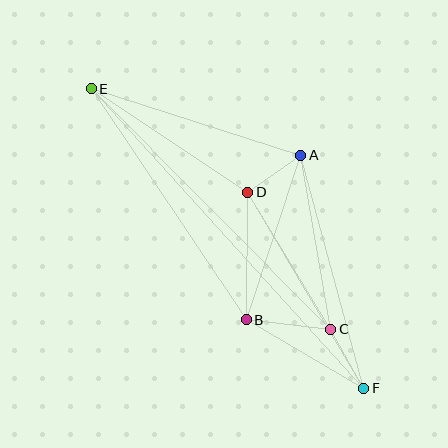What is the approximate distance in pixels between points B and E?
The distance between B and E is approximately 278 pixels.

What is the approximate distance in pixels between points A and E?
The distance between A and E is approximately 220 pixels.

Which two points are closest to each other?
Points A and D are closest to each other.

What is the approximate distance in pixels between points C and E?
The distance between C and E is approximately 339 pixels.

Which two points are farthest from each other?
Points E and F are farthest from each other.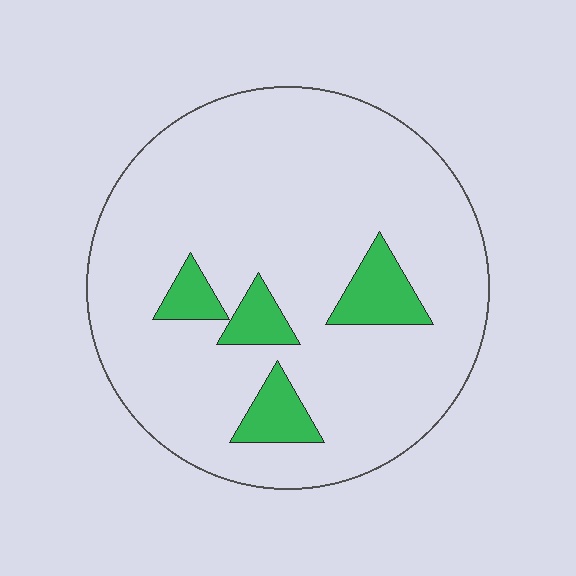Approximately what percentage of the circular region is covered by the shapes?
Approximately 10%.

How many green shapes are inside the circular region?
4.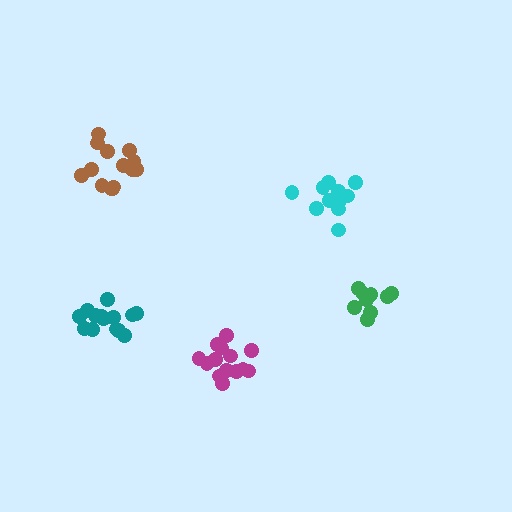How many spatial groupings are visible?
There are 5 spatial groupings.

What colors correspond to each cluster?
The clusters are colored: cyan, brown, teal, magenta, green.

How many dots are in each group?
Group 1: 11 dots, Group 2: 14 dots, Group 3: 14 dots, Group 4: 14 dots, Group 5: 9 dots (62 total).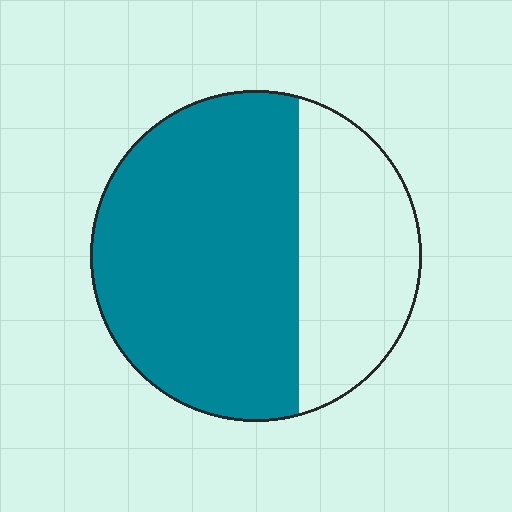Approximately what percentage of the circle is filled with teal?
Approximately 65%.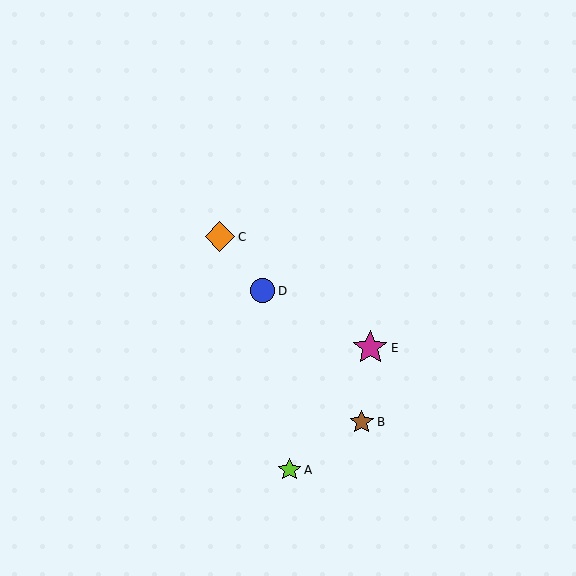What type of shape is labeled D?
Shape D is a blue circle.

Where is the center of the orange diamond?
The center of the orange diamond is at (220, 237).